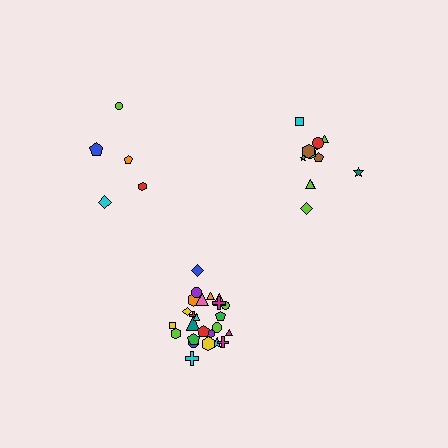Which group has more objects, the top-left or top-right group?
The top-right group.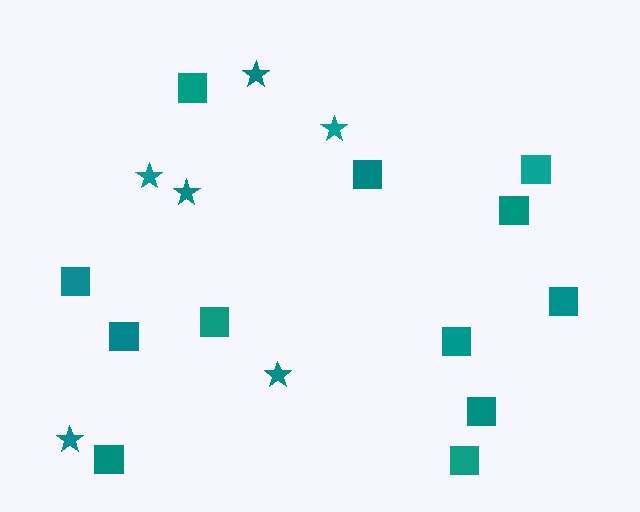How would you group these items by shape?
There are 2 groups: one group of stars (6) and one group of squares (12).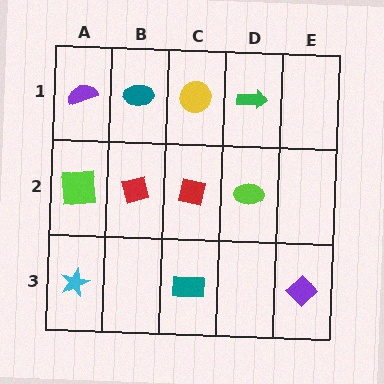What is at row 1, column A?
A purple semicircle.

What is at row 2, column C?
A red square.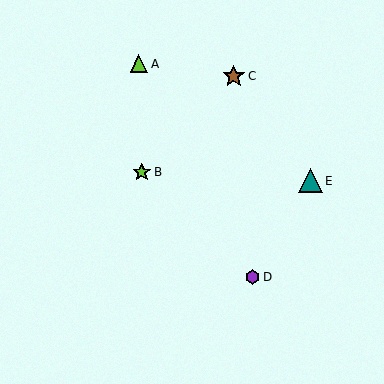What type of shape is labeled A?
Shape A is a lime triangle.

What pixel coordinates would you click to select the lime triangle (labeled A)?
Click at (139, 64) to select the lime triangle A.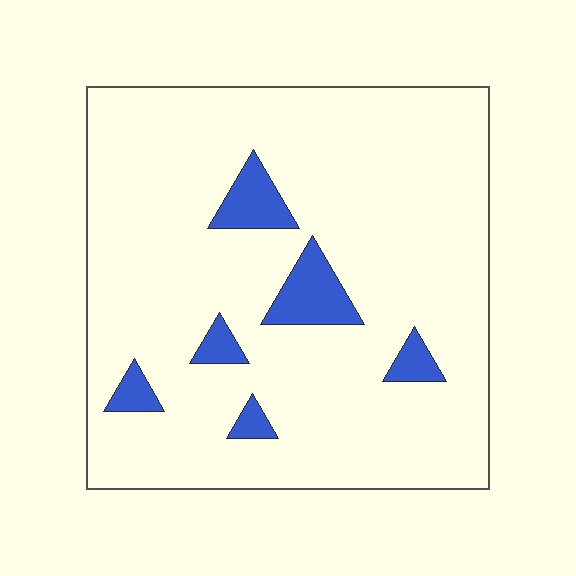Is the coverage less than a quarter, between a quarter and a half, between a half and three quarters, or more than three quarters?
Less than a quarter.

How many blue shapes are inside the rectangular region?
6.